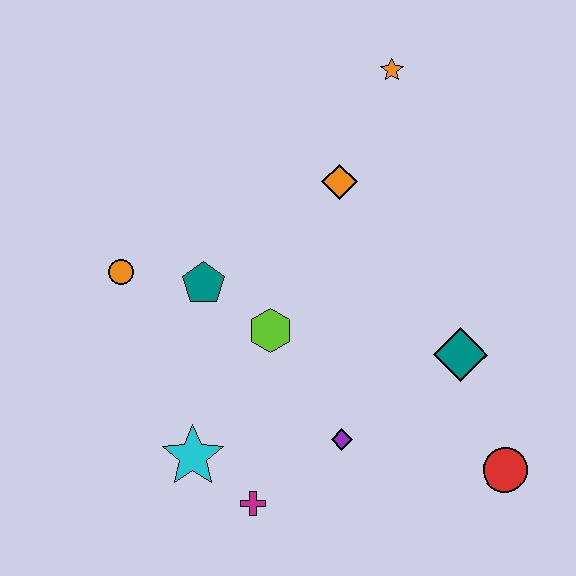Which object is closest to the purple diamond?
The magenta cross is closest to the purple diamond.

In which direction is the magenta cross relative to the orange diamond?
The magenta cross is below the orange diamond.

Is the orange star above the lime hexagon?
Yes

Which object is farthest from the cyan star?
The orange star is farthest from the cyan star.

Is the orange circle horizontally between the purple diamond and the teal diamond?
No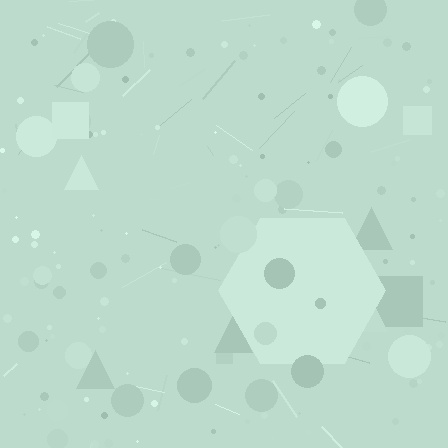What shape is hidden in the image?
A hexagon is hidden in the image.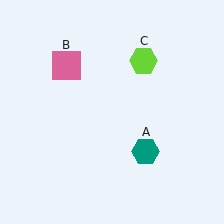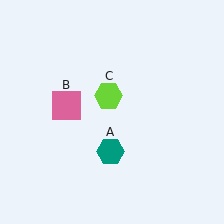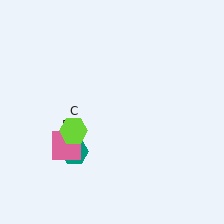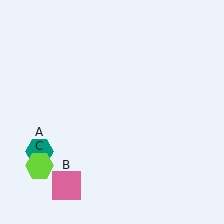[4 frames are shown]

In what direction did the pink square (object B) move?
The pink square (object B) moved down.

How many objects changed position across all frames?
3 objects changed position: teal hexagon (object A), pink square (object B), lime hexagon (object C).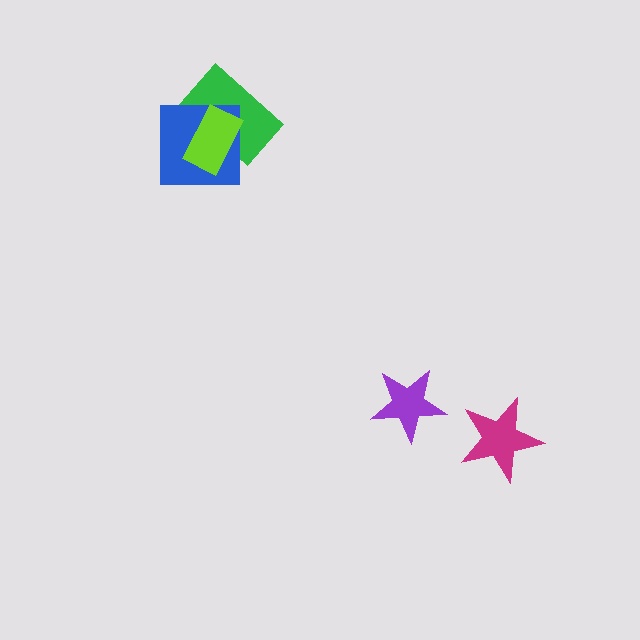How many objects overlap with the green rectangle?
2 objects overlap with the green rectangle.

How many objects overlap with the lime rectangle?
2 objects overlap with the lime rectangle.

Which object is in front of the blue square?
The lime rectangle is in front of the blue square.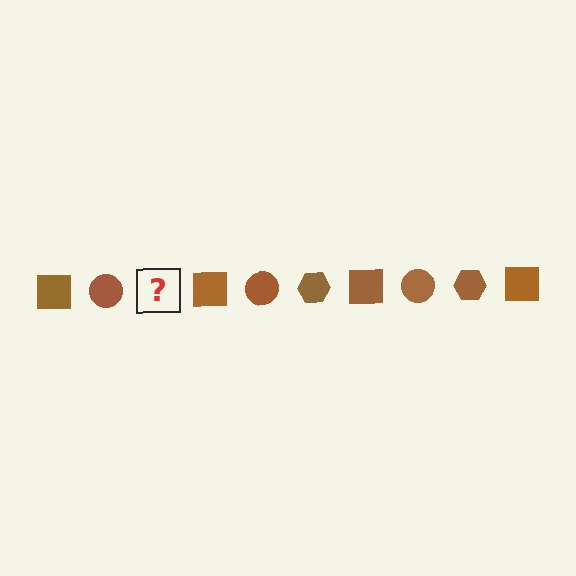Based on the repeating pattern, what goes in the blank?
The blank should be a brown hexagon.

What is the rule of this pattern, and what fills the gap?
The rule is that the pattern cycles through square, circle, hexagon shapes in brown. The gap should be filled with a brown hexagon.